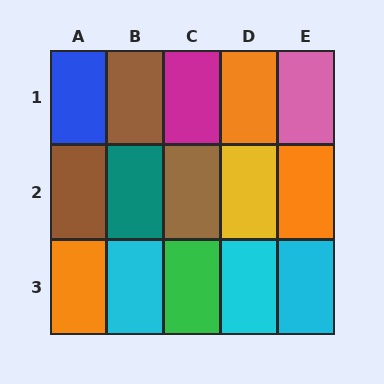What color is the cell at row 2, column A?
Brown.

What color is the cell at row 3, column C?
Green.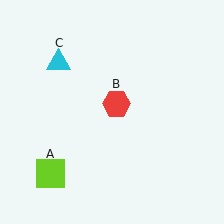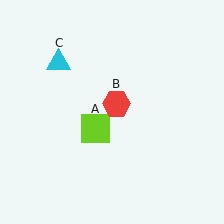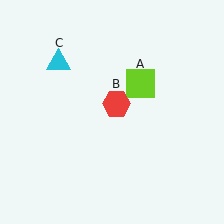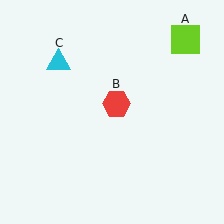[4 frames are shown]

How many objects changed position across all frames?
1 object changed position: lime square (object A).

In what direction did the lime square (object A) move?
The lime square (object A) moved up and to the right.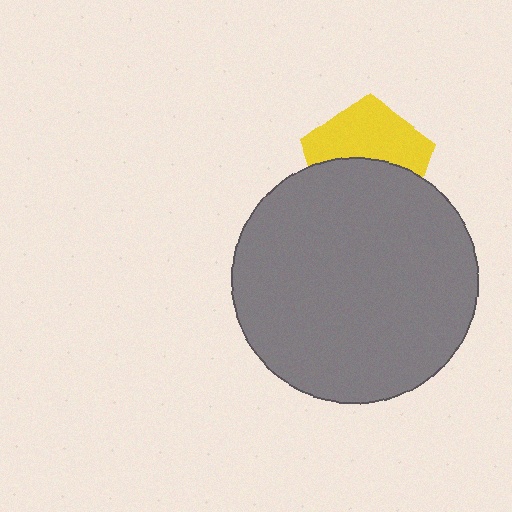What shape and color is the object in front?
The object in front is a gray circle.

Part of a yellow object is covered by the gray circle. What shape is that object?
It is a pentagon.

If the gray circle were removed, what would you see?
You would see the complete yellow pentagon.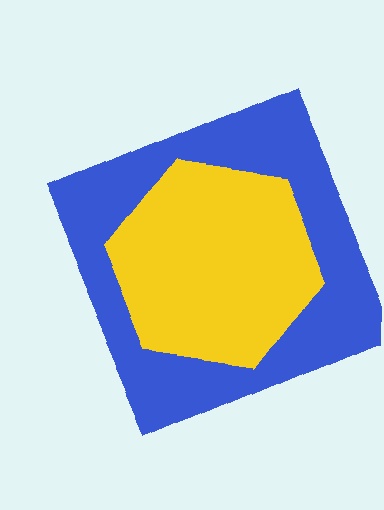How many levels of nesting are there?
2.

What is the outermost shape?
The blue square.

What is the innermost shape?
The yellow hexagon.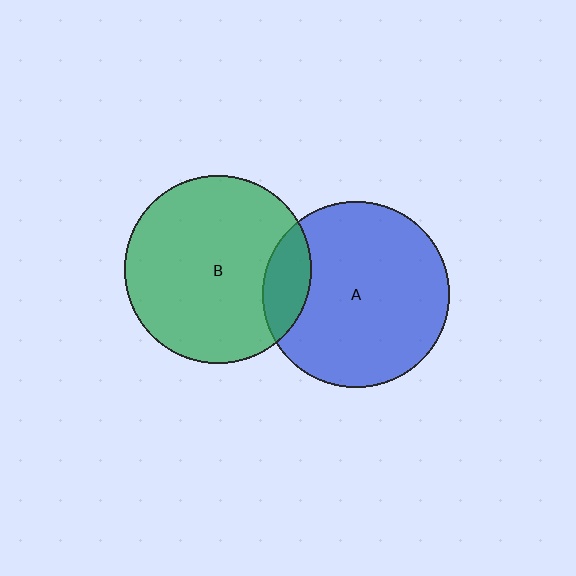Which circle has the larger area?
Circle B (green).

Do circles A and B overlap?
Yes.